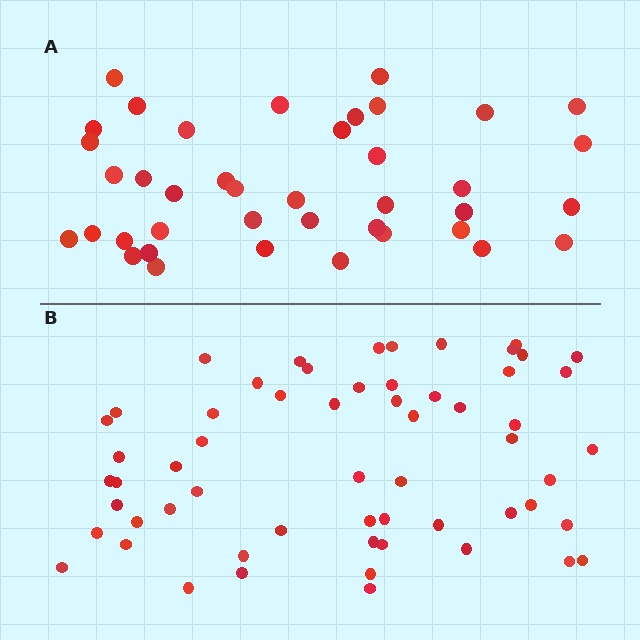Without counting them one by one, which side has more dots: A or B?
Region B (the bottom region) has more dots.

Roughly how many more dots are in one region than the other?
Region B has approximately 20 more dots than region A.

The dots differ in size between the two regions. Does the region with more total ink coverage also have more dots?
No. Region A has more total ink coverage because its dots are larger, but region B actually contains more individual dots. Total area can be misleading — the number of items is what matters here.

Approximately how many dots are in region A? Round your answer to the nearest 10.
About 40 dots.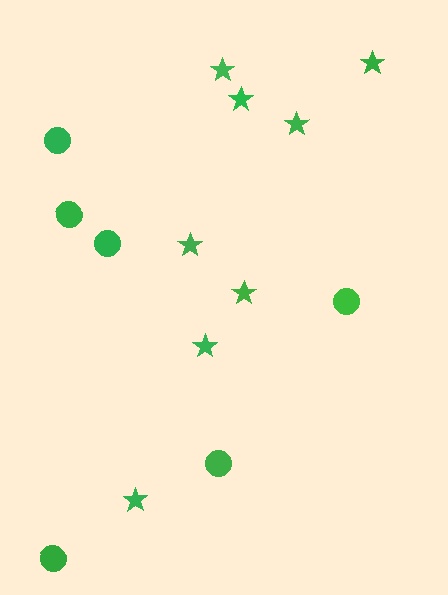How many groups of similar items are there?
There are 2 groups: one group of circles (6) and one group of stars (8).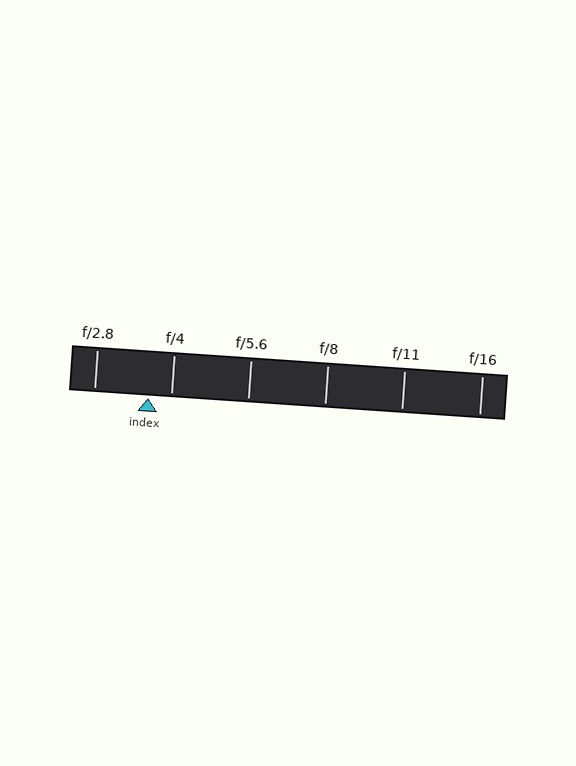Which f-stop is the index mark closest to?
The index mark is closest to f/4.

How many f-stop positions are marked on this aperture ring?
There are 6 f-stop positions marked.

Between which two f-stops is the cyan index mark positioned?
The index mark is between f/2.8 and f/4.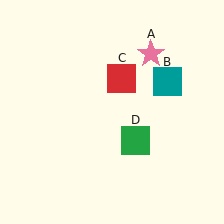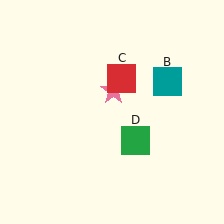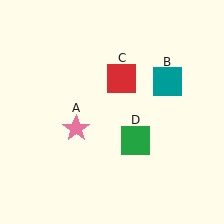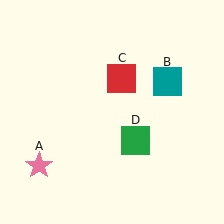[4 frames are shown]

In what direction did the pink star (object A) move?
The pink star (object A) moved down and to the left.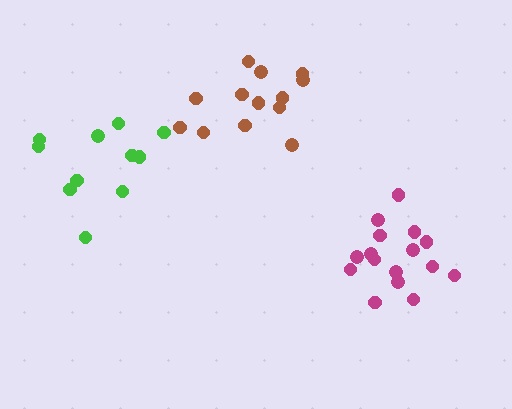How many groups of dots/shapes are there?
There are 3 groups.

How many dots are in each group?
Group 1: 13 dots, Group 2: 16 dots, Group 3: 11 dots (40 total).